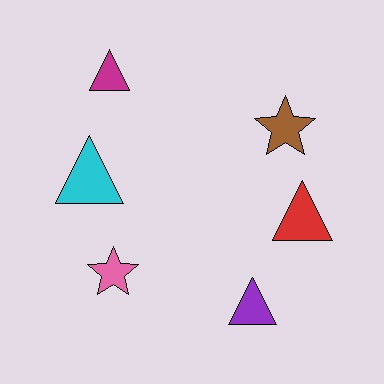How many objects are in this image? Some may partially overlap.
There are 6 objects.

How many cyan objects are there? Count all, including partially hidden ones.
There is 1 cyan object.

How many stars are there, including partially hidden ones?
There are 2 stars.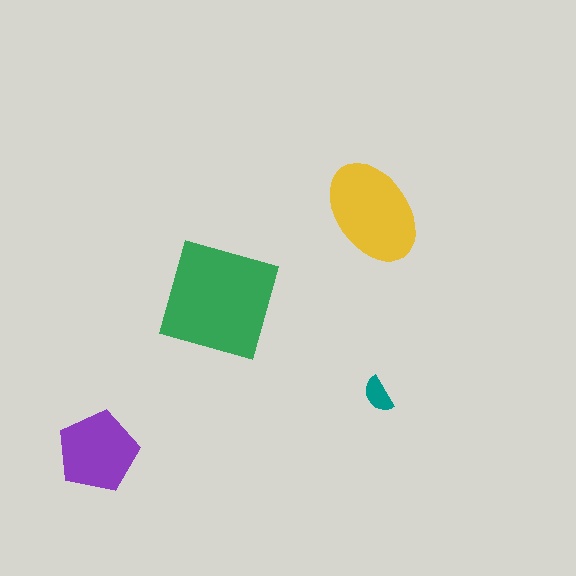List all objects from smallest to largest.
The teal semicircle, the purple pentagon, the yellow ellipse, the green square.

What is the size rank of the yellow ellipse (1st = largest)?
2nd.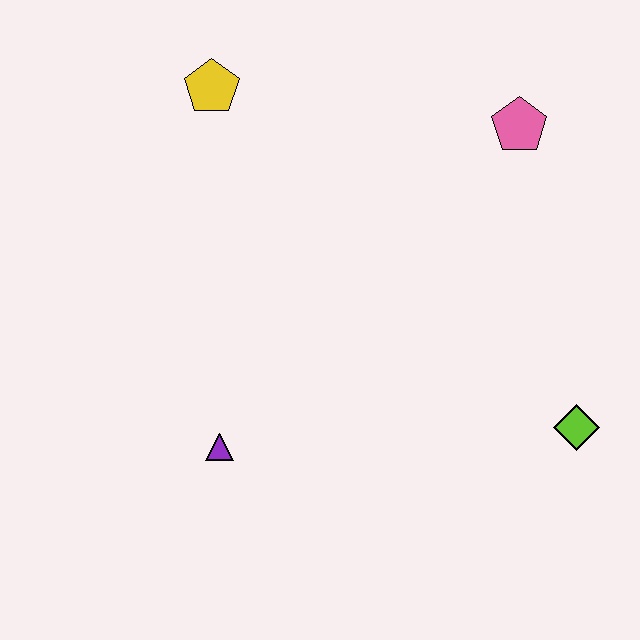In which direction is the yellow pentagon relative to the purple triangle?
The yellow pentagon is above the purple triangle.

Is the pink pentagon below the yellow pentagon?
Yes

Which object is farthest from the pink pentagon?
The purple triangle is farthest from the pink pentagon.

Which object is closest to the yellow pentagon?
The pink pentagon is closest to the yellow pentagon.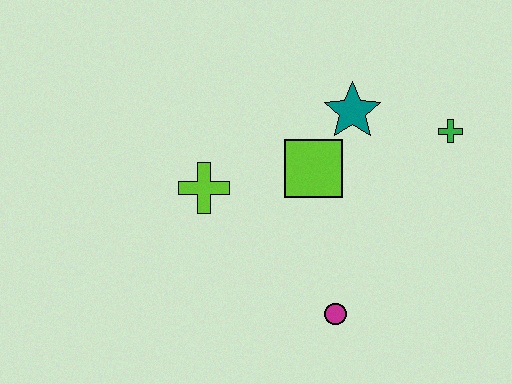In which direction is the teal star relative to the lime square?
The teal star is above the lime square.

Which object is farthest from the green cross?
The lime cross is farthest from the green cross.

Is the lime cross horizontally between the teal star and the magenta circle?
No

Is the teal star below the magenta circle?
No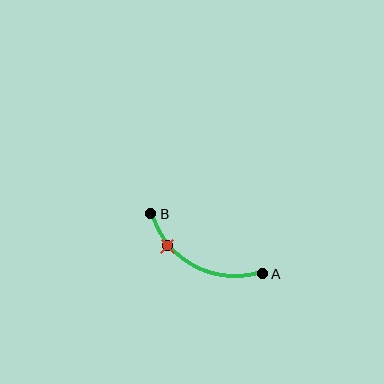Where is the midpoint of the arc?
The arc midpoint is the point on the curve farthest from the straight line joining A and B. It sits below that line.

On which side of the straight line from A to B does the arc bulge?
The arc bulges below the straight line connecting A and B.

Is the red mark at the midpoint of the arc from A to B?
No. The red mark lies on the arc but is closer to endpoint B. The arc midpoint would be at the point on the curve equidistant along the arc from both A and B.